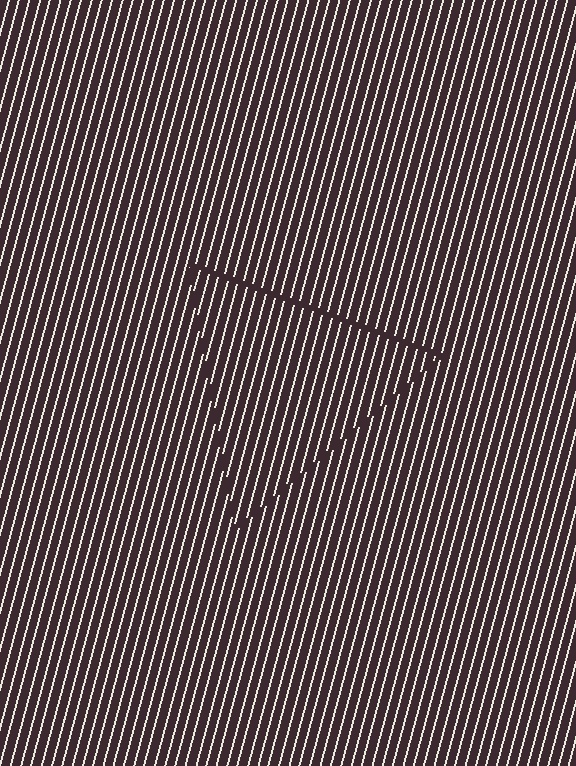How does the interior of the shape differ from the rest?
The interior of the shape contains the same grating, shifted by half a period — the contour is defined by the phase discontinuity where line-ends from the inner and outer gratings abut.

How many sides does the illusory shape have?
3 sides — the line-ends trace a triangle.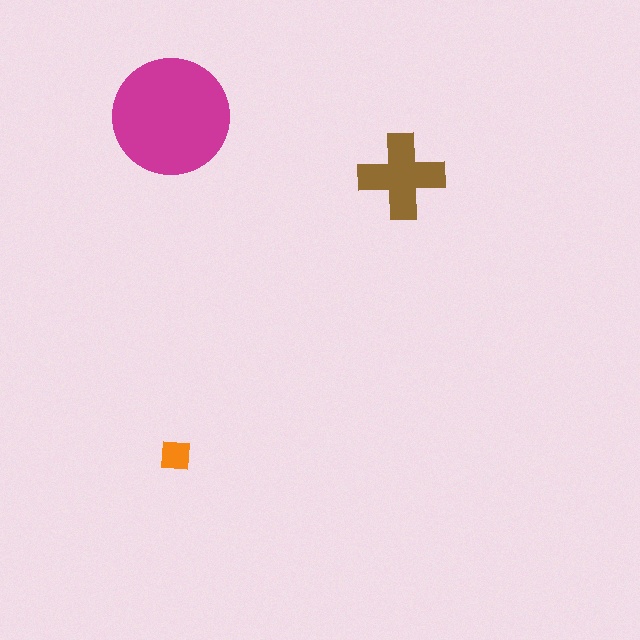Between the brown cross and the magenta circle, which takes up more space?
The magenta circle.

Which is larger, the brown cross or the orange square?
The brown cross.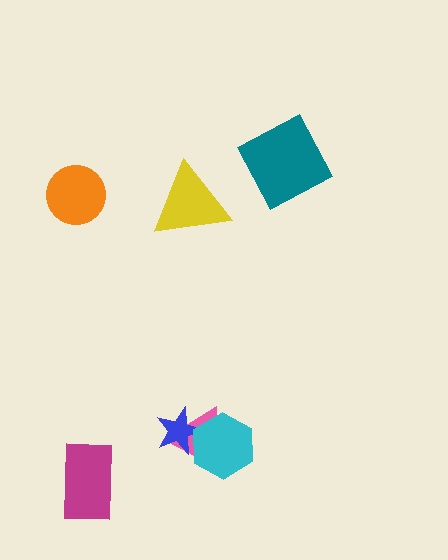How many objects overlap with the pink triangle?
2 objects overlap with the pink triangle.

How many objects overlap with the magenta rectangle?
0 objects overlap with the magenta rectangle.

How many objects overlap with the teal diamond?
0 objects overlap with the teal diamond.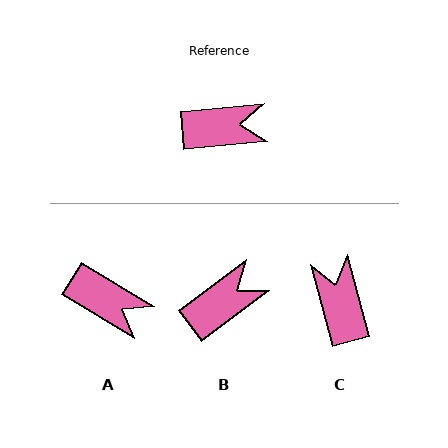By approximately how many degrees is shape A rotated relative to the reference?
Approximately 37 degrees clockwise.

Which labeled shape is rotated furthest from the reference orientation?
C, about 100 degrees away.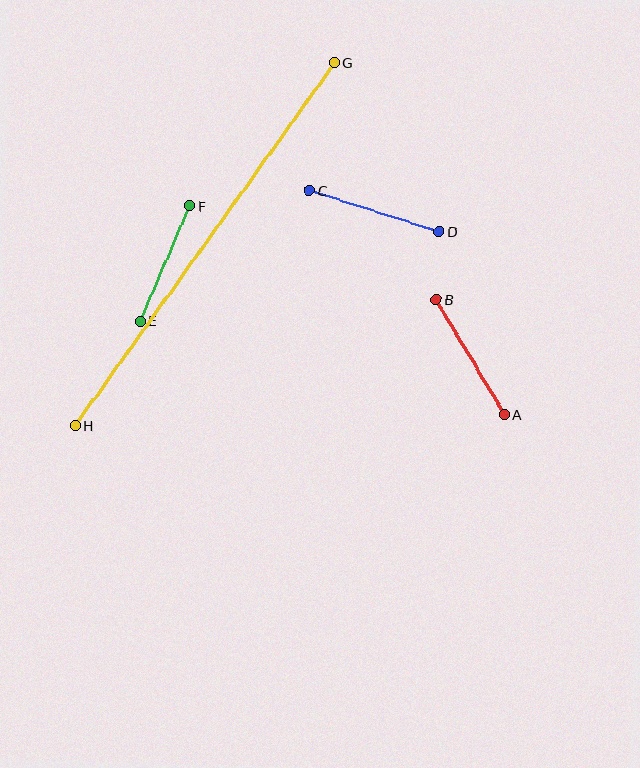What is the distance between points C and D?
The distance is approximately 136 pixels.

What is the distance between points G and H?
The distance is approximately 447 pixels.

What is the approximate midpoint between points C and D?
The midpoint is at approximately (374, 211) pixels.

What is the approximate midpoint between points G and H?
The midpoint is at approximately (205, 244) pixels.